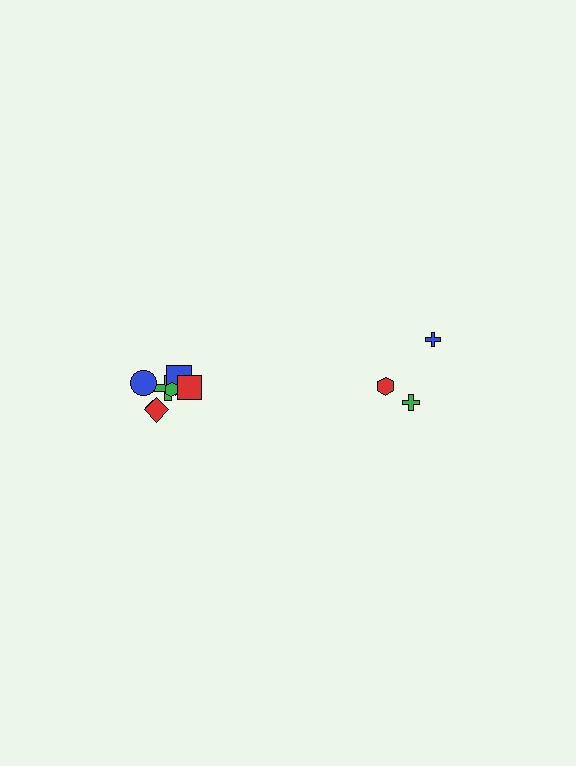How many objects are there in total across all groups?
There are 11 objects.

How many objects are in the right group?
There are 3 objects.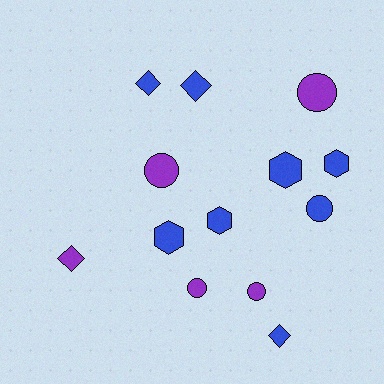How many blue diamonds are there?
There are 3 blue diamonds.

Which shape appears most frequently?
Circle, with 5 objects.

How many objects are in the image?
There are 13 objects.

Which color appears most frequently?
Blue, with 8 objects.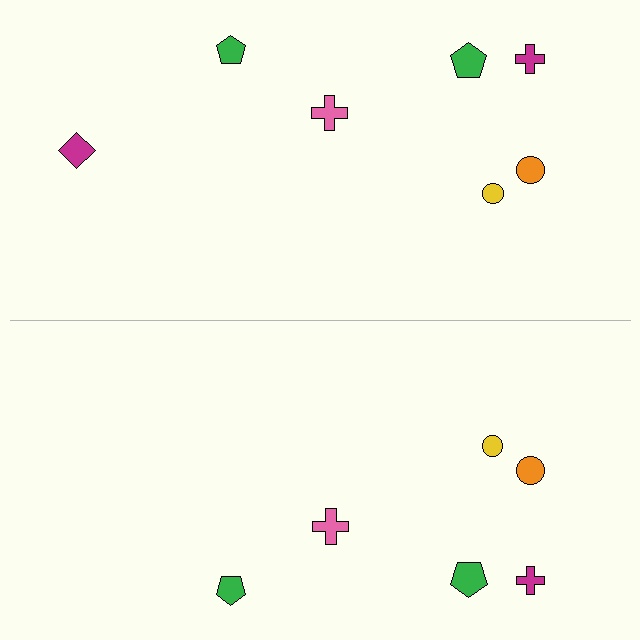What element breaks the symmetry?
A magenta diamond is missing from the bottom side.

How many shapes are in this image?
There are 13 shapes in this image.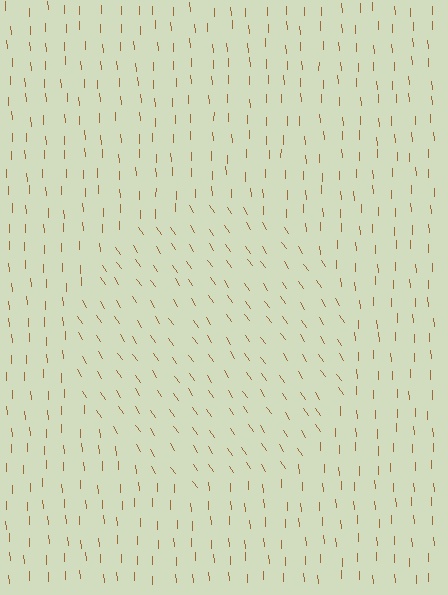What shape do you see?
I see a circle.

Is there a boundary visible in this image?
Yes, there is a texture boundary formed by a change in line orientation.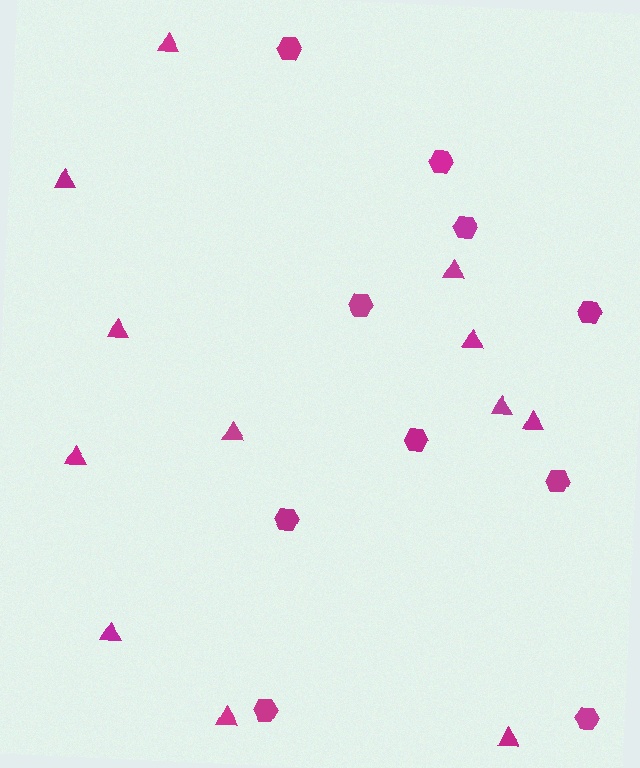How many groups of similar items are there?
There are 2 groups: one group of hexagons (10) and one group of triangles (12).